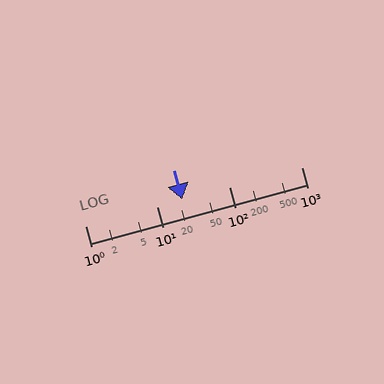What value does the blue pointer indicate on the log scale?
The pointer indicates approximately 22.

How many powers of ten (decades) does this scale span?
The scale spans 3 decades, from 1 to 1000.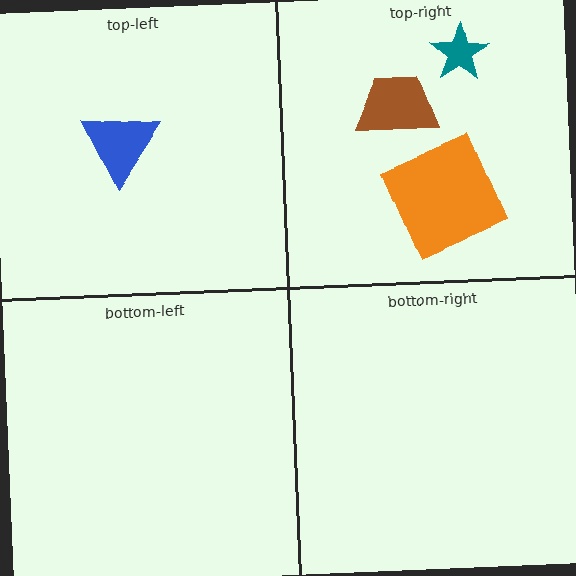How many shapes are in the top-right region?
3.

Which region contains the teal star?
The top-right region.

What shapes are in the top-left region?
The blue triangle.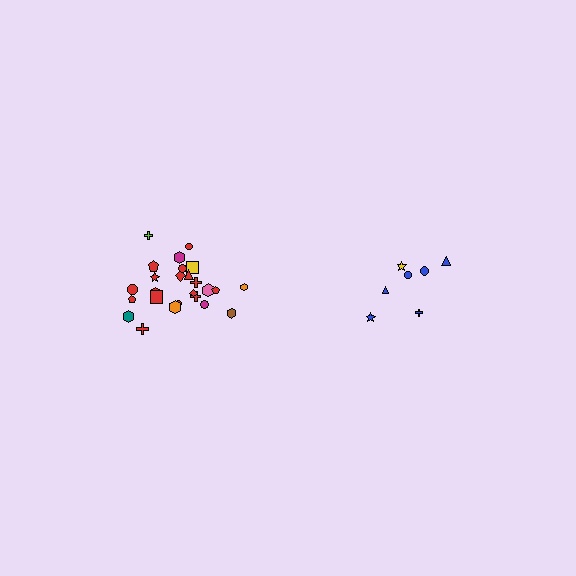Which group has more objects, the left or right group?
The left group.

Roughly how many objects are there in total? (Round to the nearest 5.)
Roughly 30 objects in total.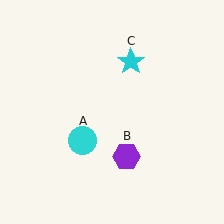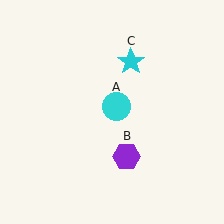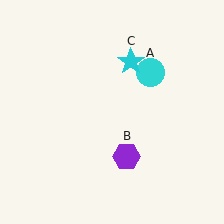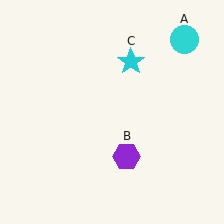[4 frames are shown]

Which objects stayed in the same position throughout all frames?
Purple hexagon (object B) and cyan star (object C) remained stationary.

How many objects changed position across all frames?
1 object changed position: cyan circle (object A).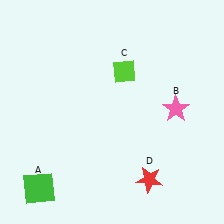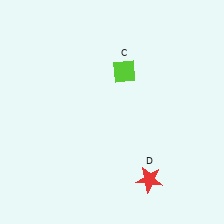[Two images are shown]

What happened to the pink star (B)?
The pink star (B) was removed in Image 2. It was in the top-right area of Image 1.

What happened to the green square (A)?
The green square (A) was removed in Image 2. It was in the bottom-left area of Image 1.